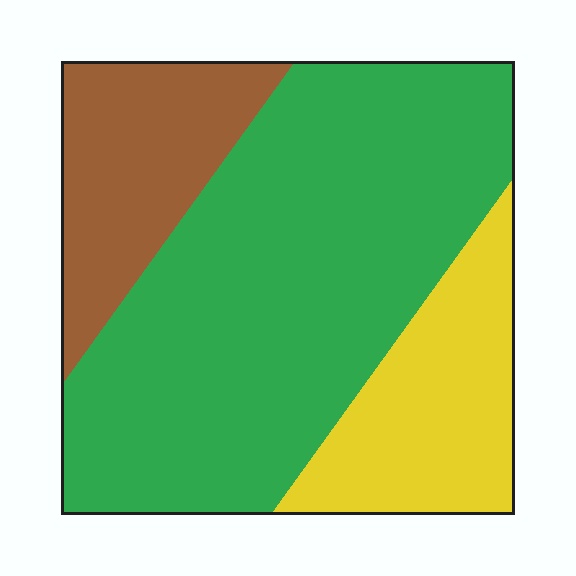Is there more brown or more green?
Green.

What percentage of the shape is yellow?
Yellow takes up less than a quarter of the shape.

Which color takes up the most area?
Green, at roughly 60%.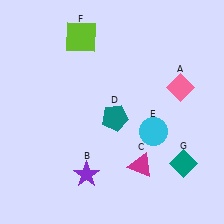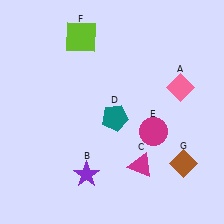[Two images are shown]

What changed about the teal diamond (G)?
In Image 1, G is teal. In Image 2, it changed to brown.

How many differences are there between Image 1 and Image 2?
There are 2 differences between the two images.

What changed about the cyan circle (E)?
In Image 1, E is cyan. In Image 2, it changed to magenta.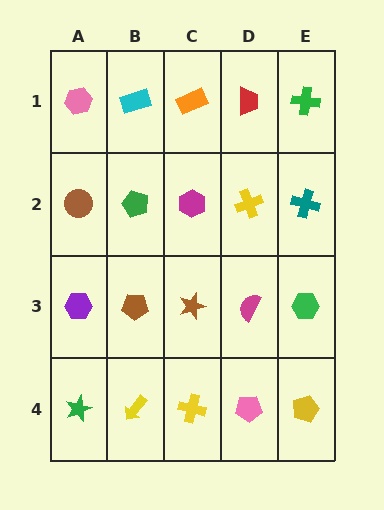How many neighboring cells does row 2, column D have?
4.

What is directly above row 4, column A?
A purple hexagon.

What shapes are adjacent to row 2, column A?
A pink hexagon (row 1, column A), a purple hexagon (row 3, column A), a green pentagon (row 2, column B).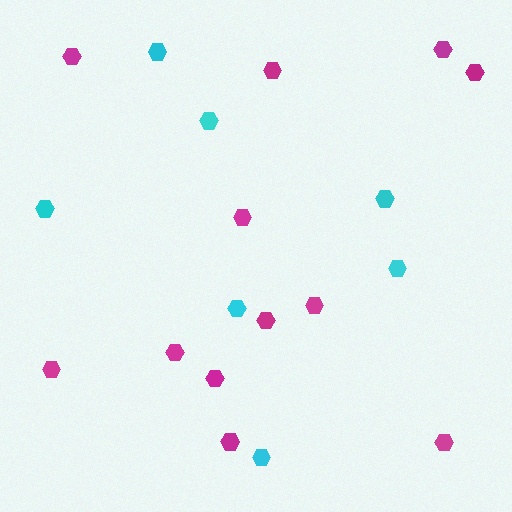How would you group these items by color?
There are 2 groups: one group of cyan hexagons (7) and one group of magenta hexagons (12).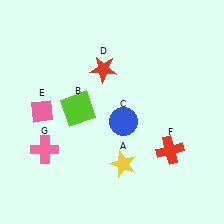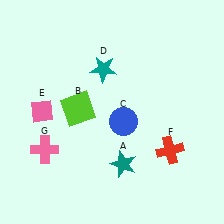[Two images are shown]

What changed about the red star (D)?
In Image 1, D is red. In Image 2, it changed to teal.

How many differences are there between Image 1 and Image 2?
There are 2 differences between the two images.